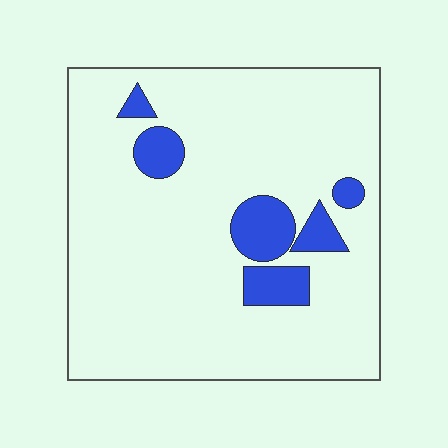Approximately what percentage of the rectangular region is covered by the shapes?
Approximately 10%.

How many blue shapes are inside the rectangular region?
6.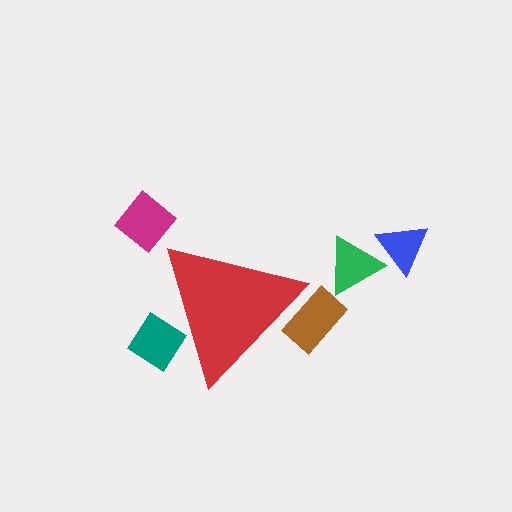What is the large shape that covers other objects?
A red triangle.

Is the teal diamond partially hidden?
Yes, the teal diamond is partially hidden behind the red triangle.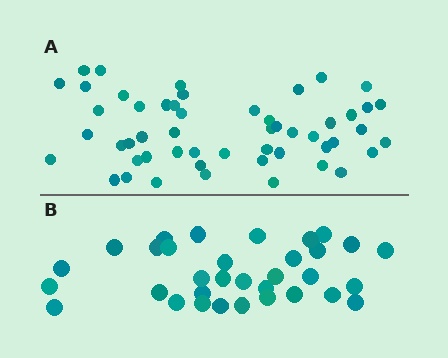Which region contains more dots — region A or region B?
Region A (the top region) has more dots.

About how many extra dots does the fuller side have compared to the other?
Region A has approximately 20 more dots than region B.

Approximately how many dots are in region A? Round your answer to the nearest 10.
About 50 dots. (The exact count is 52, which rounds to 50.)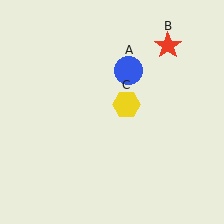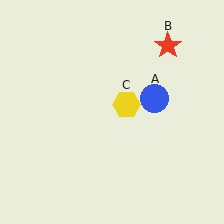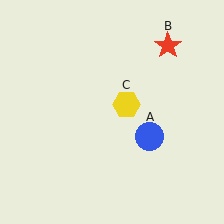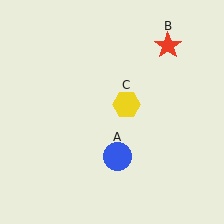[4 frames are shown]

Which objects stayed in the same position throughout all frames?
Red star (object B) and yellow hexagon (object C) remained stationary.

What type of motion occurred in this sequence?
The blue circle (object A) rotated clockwise around the center of the scene.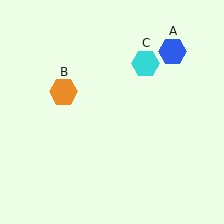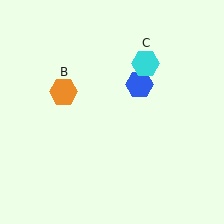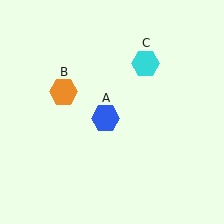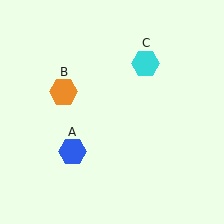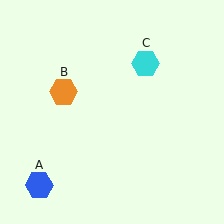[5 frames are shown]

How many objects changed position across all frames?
1 object changed position: blue hexagon (object A).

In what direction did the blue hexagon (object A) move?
The blue hexagon (object A) moved down and to the left.